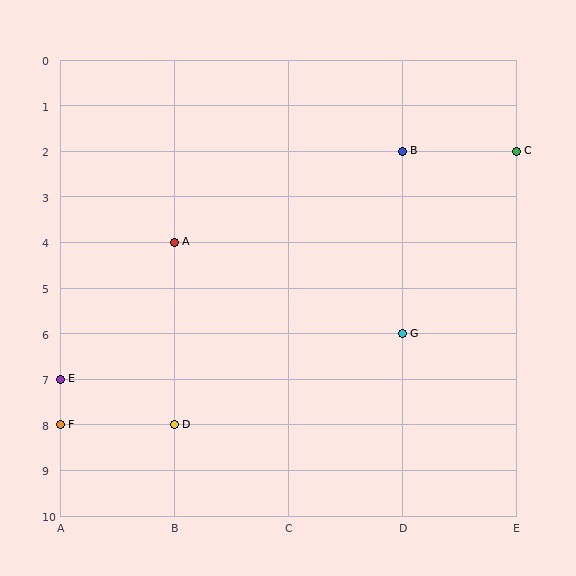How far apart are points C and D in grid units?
Points C and D are 3 columns and 6 rows apart (about 6.7 grid units diagonally).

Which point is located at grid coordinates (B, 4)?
Point A is at (B, 4).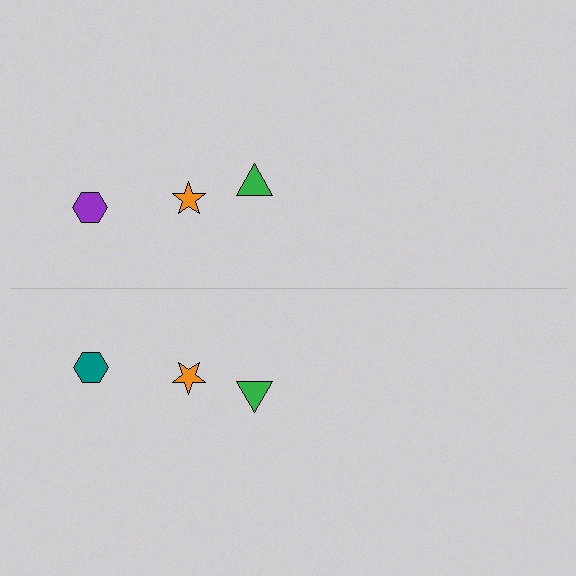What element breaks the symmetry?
The teal hexagon on the bottom side breaks the symmetry — its mirror counterpart is purple.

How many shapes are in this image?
There are 6 shapes in this image.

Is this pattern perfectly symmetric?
No, the pattern is not perfectly symmetric. The teal hexagon on the bottom side breaks the symmetry — its mirror counterpart is purple.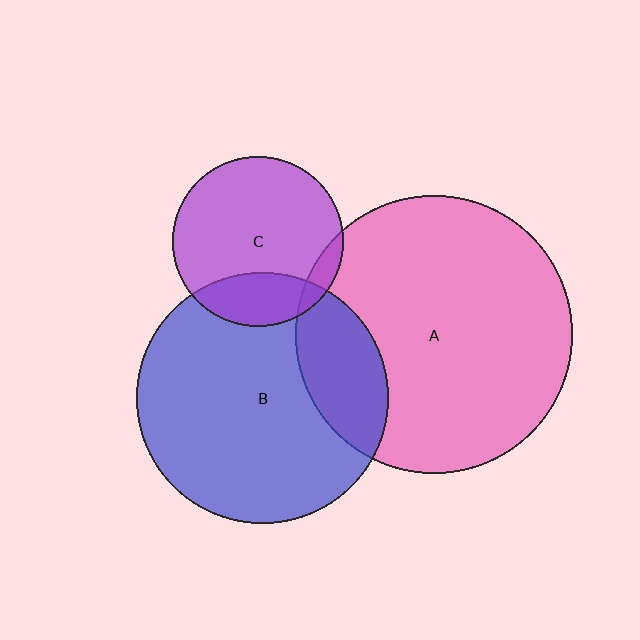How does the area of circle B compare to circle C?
Approximately 2.2 times.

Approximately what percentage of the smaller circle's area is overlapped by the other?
Approximately 5%.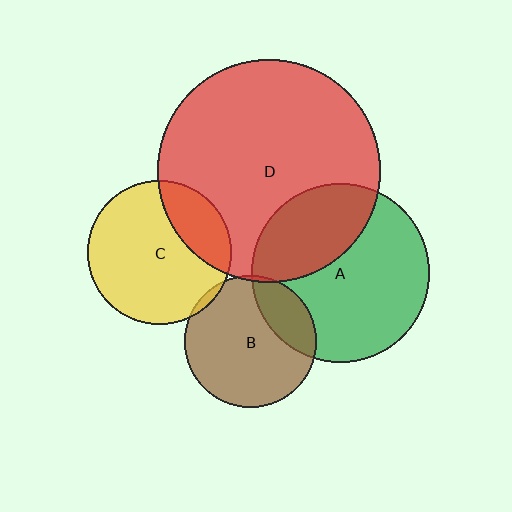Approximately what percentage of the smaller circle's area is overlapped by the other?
Approximately 35%.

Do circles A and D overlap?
Yes.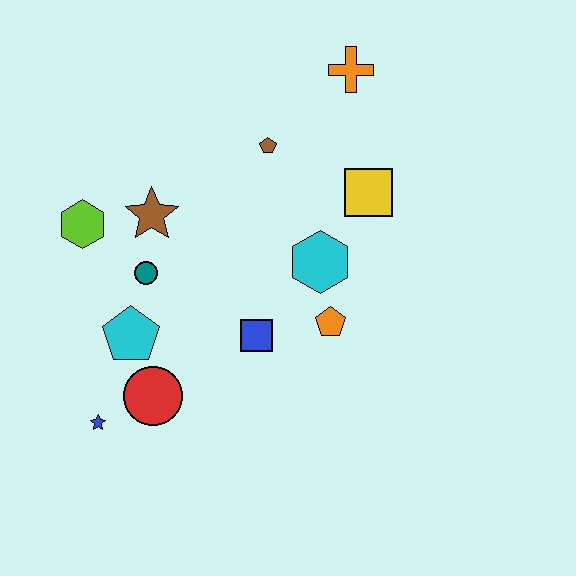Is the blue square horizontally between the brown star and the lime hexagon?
No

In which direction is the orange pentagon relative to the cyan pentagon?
The orange pentagon is to the right of the cyan pentagon.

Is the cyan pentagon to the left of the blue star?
No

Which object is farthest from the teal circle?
The orange cross is farthest from the teal circle.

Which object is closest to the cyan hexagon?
The orange pentagon is closest to the cyan hexagon.